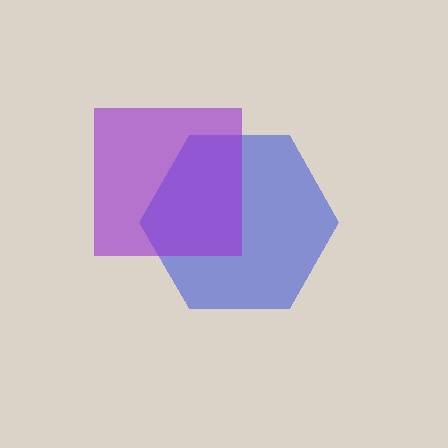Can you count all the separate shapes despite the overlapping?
Yes, there are 2 separate shapes.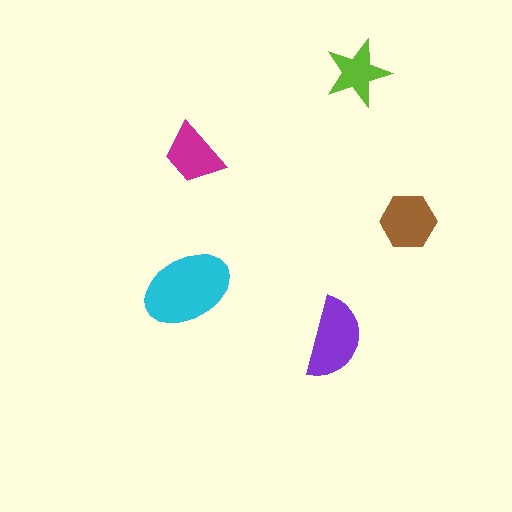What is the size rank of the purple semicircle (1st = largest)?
2nd.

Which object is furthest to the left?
The cyan ellipse is leftmost.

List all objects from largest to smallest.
The cyan ellipse, the purple semicircle, the brown hexagon, the magenta trapezoid, the lime star.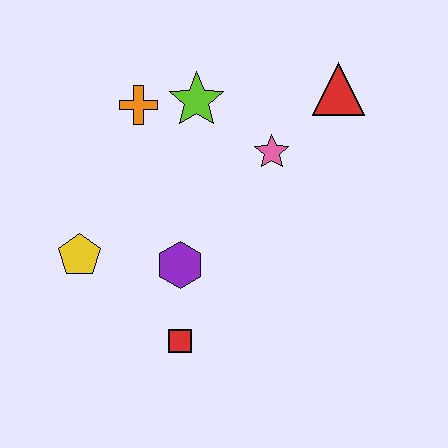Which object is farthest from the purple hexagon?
The red triangle is farthest from the purple hexagon.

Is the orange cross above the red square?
Yes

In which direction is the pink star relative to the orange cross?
The pink star is to the right of the orange cross.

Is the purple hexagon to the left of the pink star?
Yes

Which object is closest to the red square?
The purple hexagon is closest to the red square.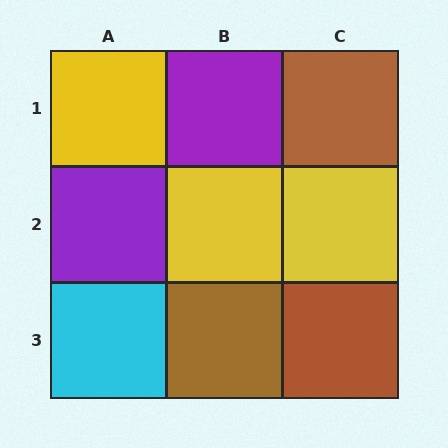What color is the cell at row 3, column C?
Brown.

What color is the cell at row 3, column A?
Cyan.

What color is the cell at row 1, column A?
Yellow.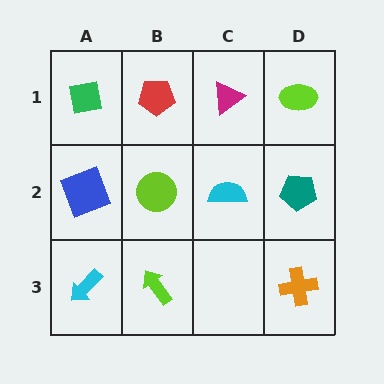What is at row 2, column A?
A blue square.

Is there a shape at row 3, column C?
No, that cell is empty.